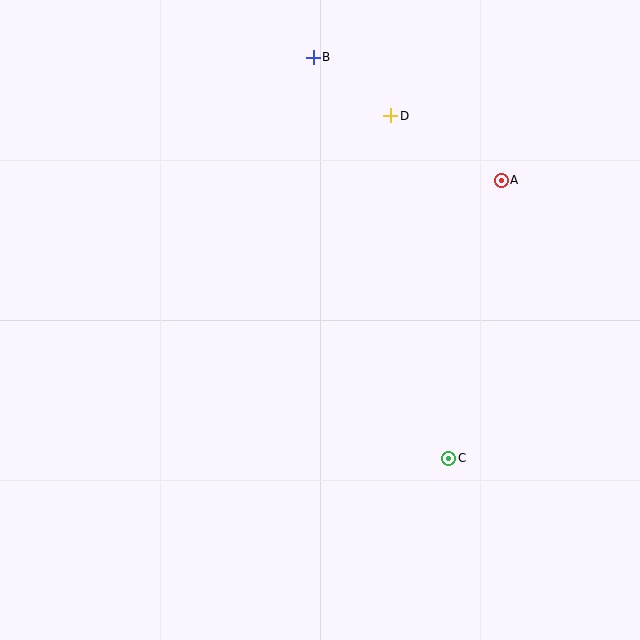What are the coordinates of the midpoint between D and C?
The midpoint between D and C is at (420, 287).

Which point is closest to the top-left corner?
Point B is closest to the top-left corner.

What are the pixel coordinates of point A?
Point A is at (501, 180).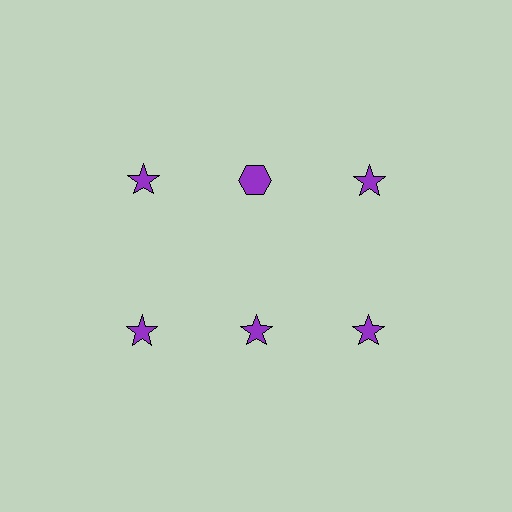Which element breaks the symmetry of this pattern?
The purple hexagon in the top row, second from left column breaks the symmetry. All other shapes are purple stars.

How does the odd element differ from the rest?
It has a different shape: hexagon instead of star.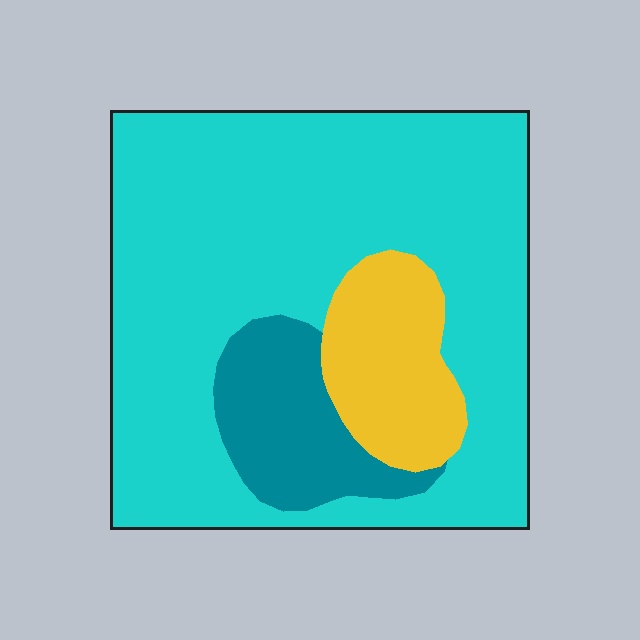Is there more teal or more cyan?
Cyan.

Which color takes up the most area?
Cyan, at roughly 75%.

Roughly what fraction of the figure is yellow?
Yellow takes up about one eighth (1/8) of the figure.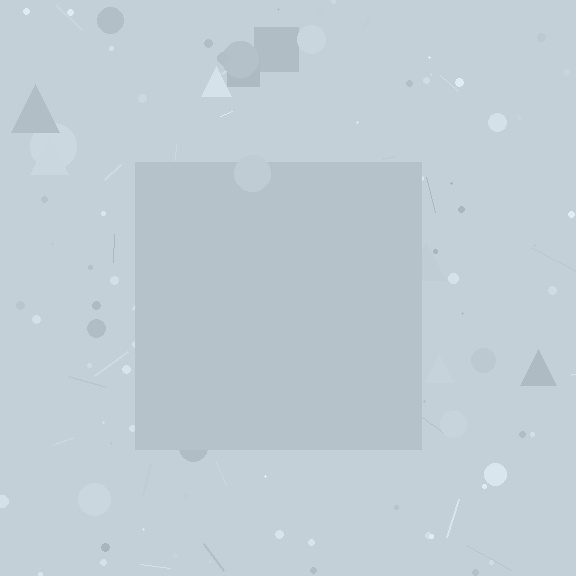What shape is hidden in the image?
A square is hidden in the image.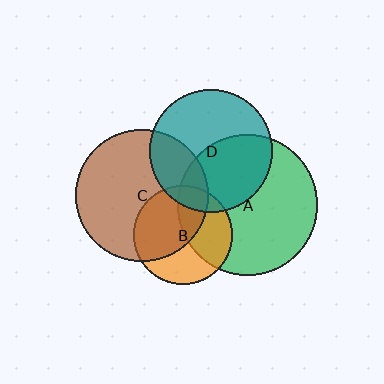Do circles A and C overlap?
Yes.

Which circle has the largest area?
Circle A (green).